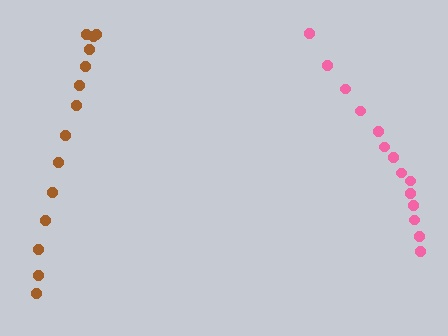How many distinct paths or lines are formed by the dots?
There are 2 distinct paths.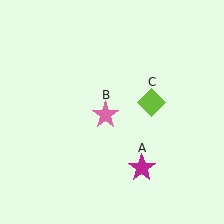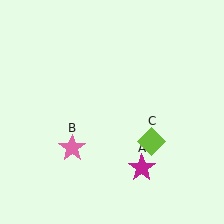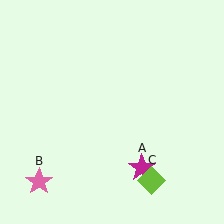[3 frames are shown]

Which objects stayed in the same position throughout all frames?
Magenta star (object A) remained stationary.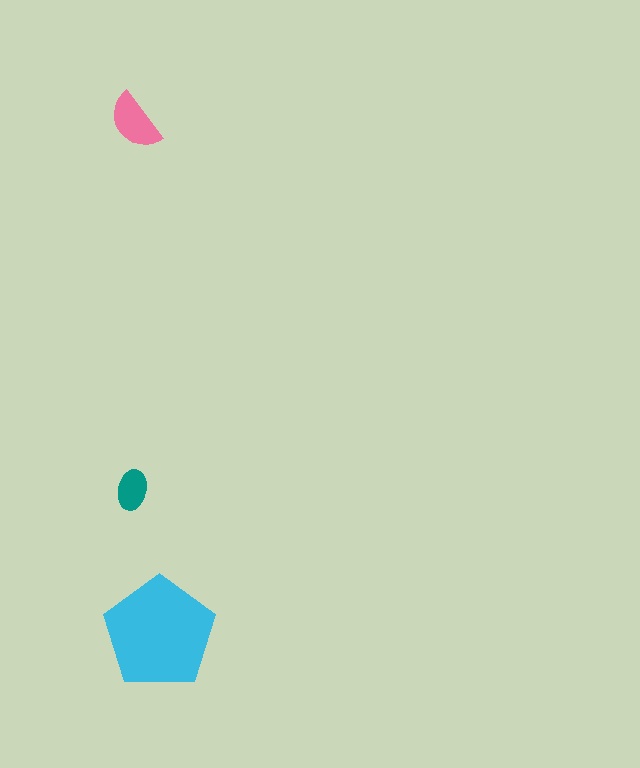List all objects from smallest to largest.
The teal ellipse, the pink semicircle, the cyan pentagon.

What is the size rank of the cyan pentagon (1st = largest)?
1st.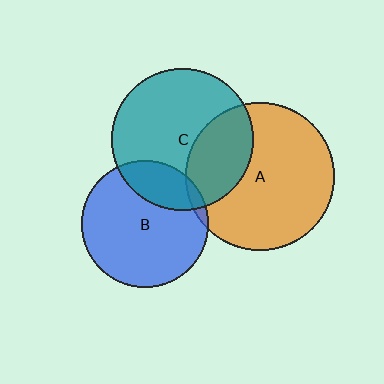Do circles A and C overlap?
Yes.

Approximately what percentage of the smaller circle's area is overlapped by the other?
Approximately 30%.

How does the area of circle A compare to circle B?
Approximately 1.4 times.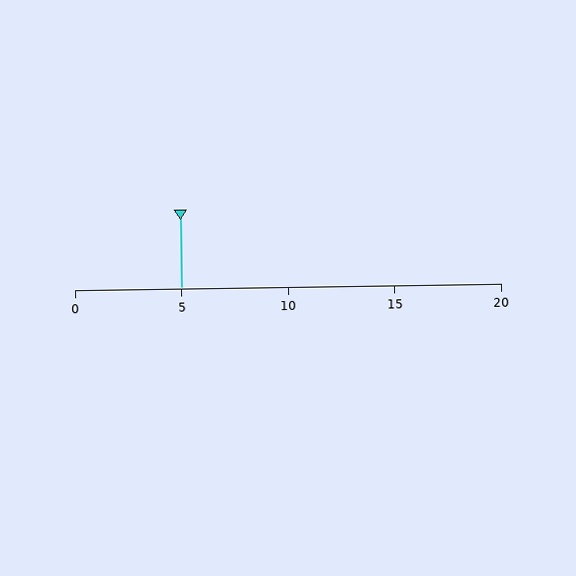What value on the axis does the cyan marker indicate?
The marker indicates approximately 5.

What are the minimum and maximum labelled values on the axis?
The axis runs from 0 to 20.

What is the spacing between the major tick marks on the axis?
The major ticks are spaced 5 apart.